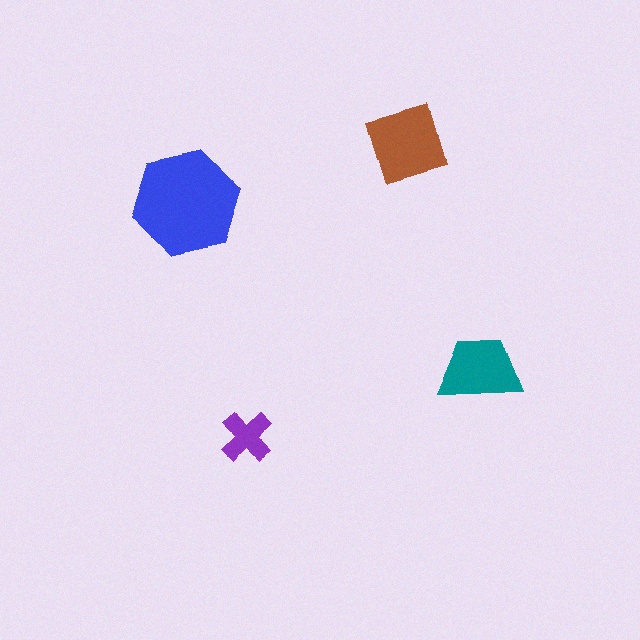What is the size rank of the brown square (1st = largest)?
2nd.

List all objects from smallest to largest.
The purple cross, the teal trapezoid, the brown square, the blue hexagon.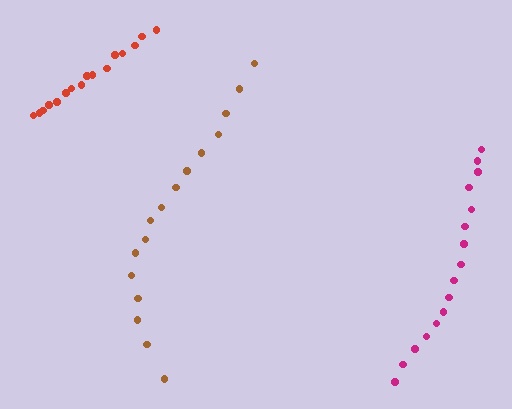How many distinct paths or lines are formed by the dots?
There are 3 distinct paths.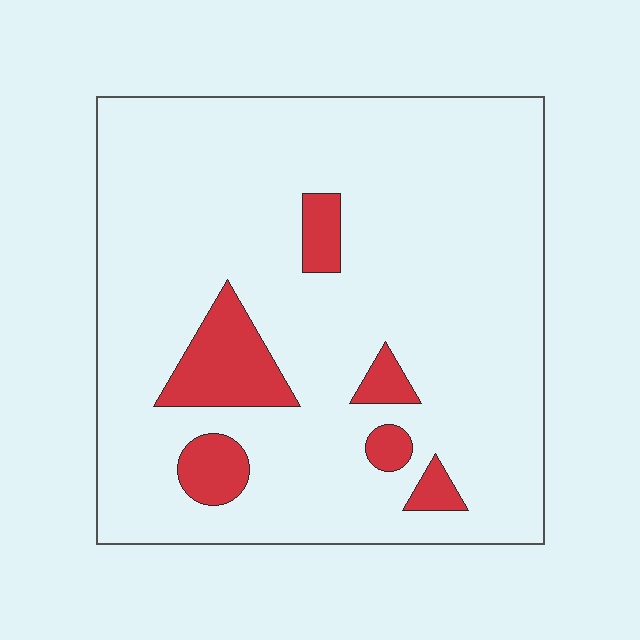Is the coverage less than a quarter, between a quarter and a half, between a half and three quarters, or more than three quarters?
Less than a quarter.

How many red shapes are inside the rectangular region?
6.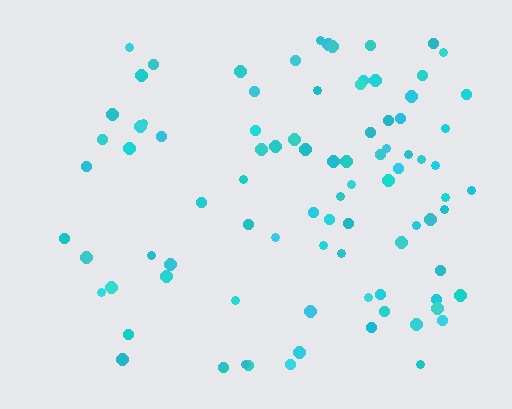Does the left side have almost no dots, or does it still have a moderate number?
Still a moderate number, just noticeably fewer than the right.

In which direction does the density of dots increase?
From left to right, with the right side densest.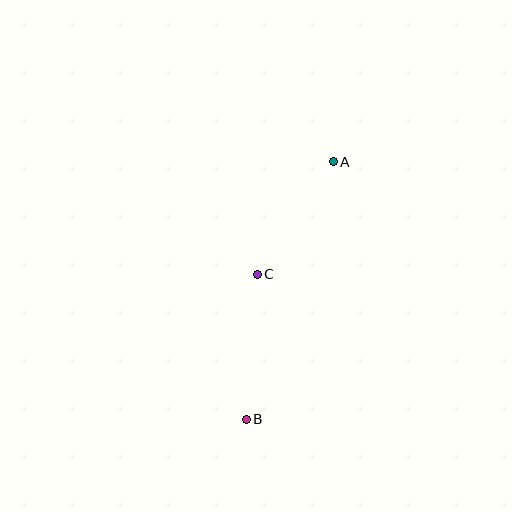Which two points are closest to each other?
Points A and C are closest to each other.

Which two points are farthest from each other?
Points A and B are farthest from each other.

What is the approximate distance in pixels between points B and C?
The distance between B and C is approximately 145 pixels.